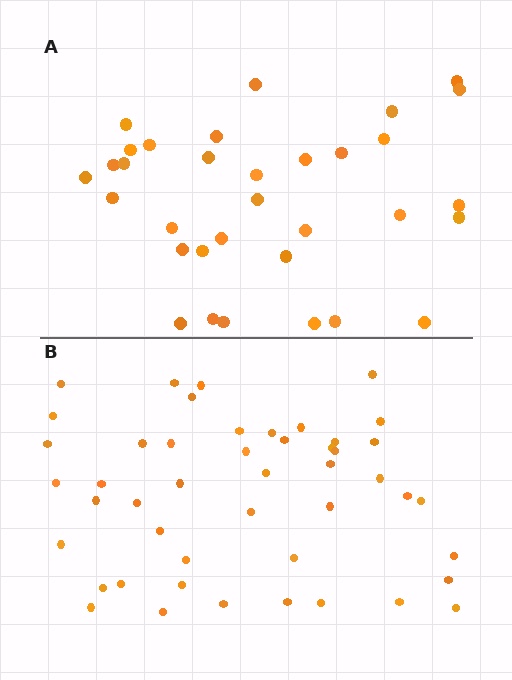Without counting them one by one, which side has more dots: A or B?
Region B (the bottom region) has more dots.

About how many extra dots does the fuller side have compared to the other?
Region B has approximately 15 more dots than region A.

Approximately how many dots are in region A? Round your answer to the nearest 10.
About 30 dots. (The exact count is 33, which rounds to 30.)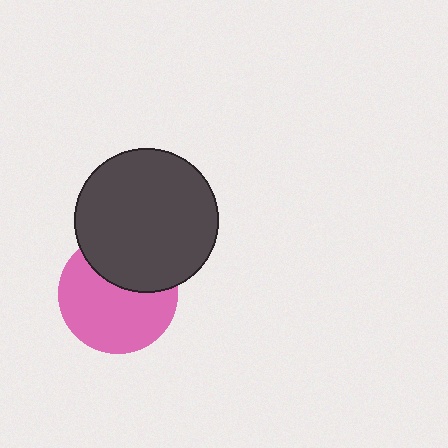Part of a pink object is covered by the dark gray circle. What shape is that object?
It is a circle.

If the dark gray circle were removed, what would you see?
You would see the complete pink circle.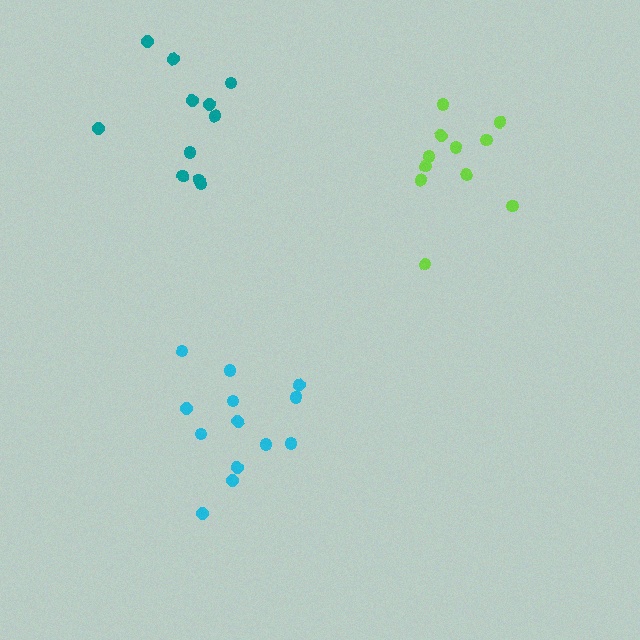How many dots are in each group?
Group 1: 13 dots, Group 2: 11 dots, Group 3: 11 dots (35 total).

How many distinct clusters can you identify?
There are 3 distinct clusters.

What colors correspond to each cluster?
The clusters are colored: cyan, lime, teal.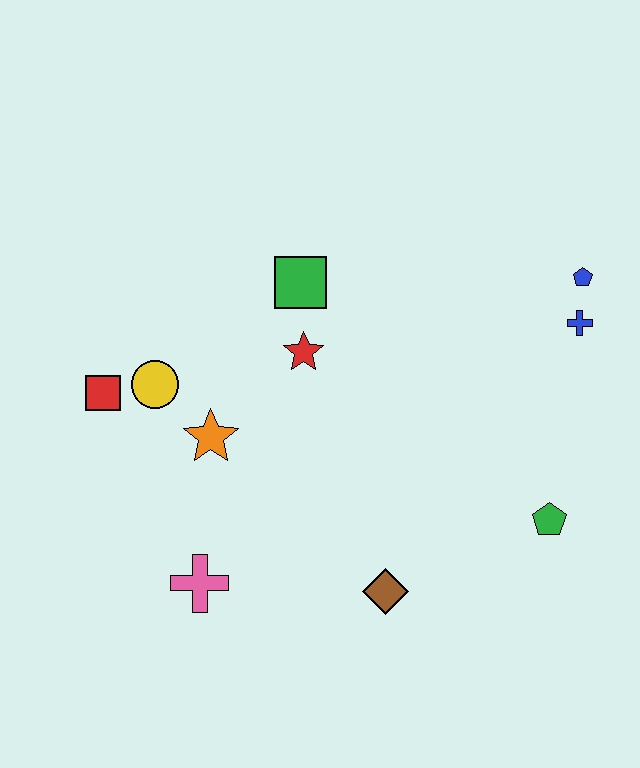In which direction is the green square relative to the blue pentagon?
The green square is to the left of the blue pentagon.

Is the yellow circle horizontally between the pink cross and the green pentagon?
No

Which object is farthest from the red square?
The blue pentagon is farthest from the red square.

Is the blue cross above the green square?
No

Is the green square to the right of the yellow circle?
Yes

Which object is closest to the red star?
The green square is closest to the red star.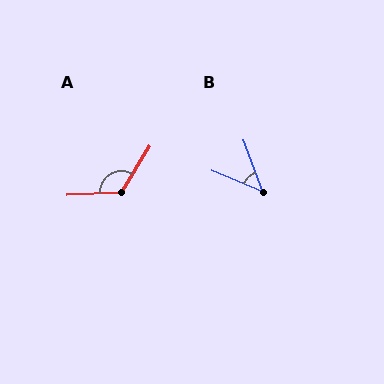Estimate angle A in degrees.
Approximately 125 degrees.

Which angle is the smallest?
B, at approximately 47 degrees.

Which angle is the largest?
A, at approximately 125 degrees.